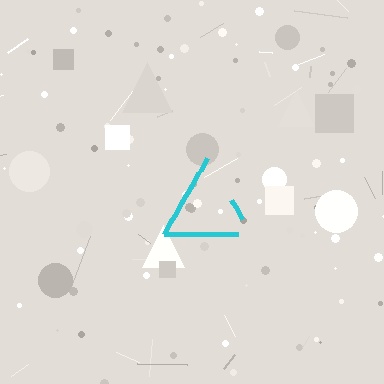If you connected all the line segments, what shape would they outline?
They would outline a triangle.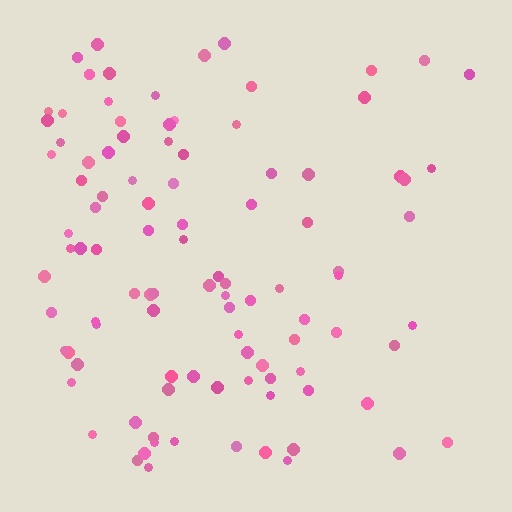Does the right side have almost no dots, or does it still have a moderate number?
Still a moderate number, just noticeably fewer than the left.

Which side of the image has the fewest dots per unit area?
The right.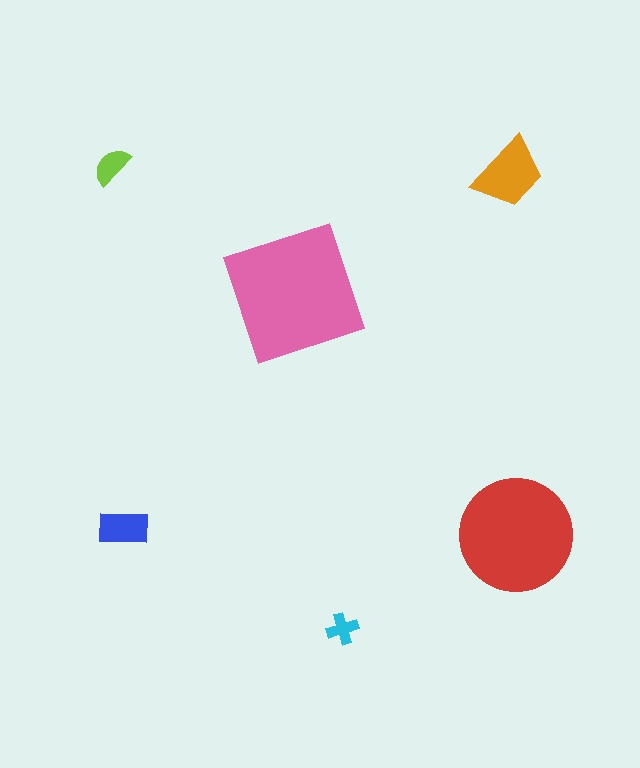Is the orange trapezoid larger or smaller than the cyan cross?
Larger.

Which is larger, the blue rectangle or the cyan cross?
The blue rectangle.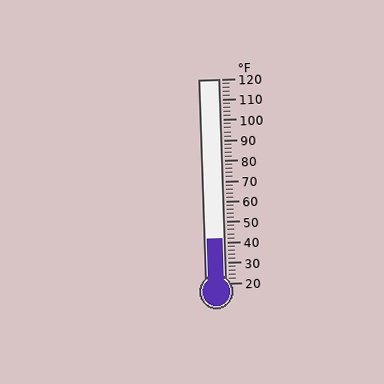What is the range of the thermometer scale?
The thermometer scale ranges from 20°F to 120°F.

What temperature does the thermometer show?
The thermometer shows approximately 42°F.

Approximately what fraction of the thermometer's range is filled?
The thermometer is filled to approximately 20% of its range.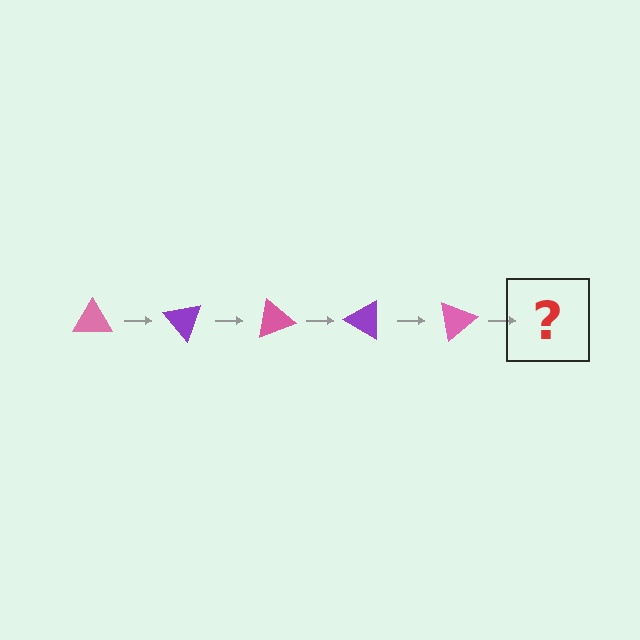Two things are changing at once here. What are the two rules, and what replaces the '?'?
The two rules are that it rotates 50 degrees each step and the color cycles through pink and purple. The '?' should be a purple triangle, rotated 250 degrees from the start.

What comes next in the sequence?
The next element should be a purple triangle, rotated 250 degrees from the start.